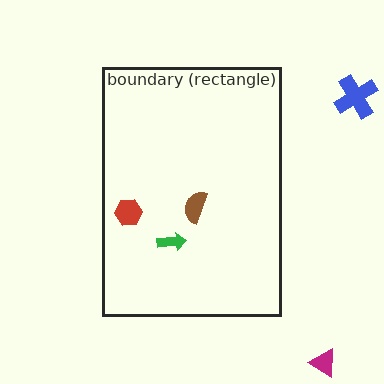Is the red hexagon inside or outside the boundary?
Inside.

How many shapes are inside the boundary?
3 inside, 2 outside.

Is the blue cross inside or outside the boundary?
Outside.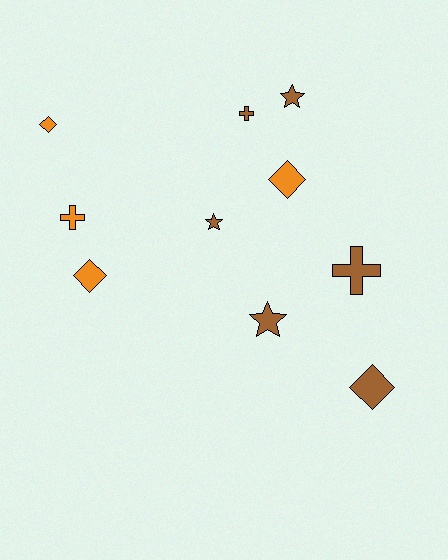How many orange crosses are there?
There is 1 orange cross.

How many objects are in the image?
There are 10 objects.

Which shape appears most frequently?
Diamond, with 4 objects.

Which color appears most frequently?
Brown, with 6 objects.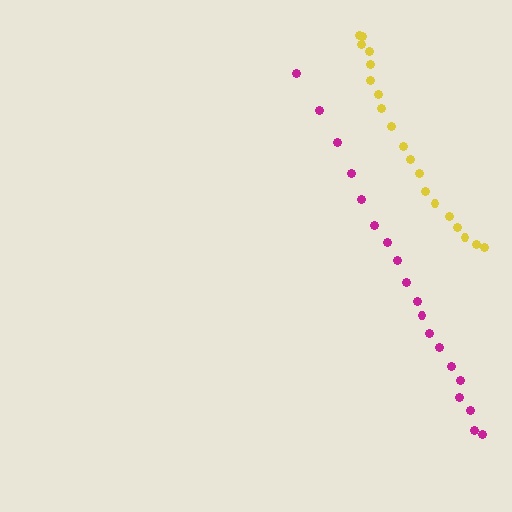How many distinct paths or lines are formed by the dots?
There are 2 distinct paths.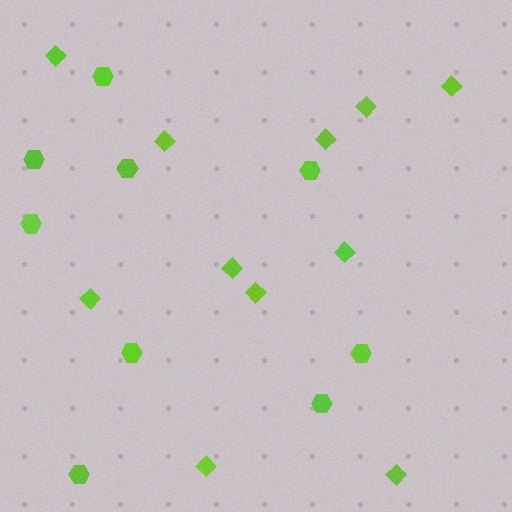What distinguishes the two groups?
There are 2 groups: one group of diamonds (11) and one group of hexagons (9).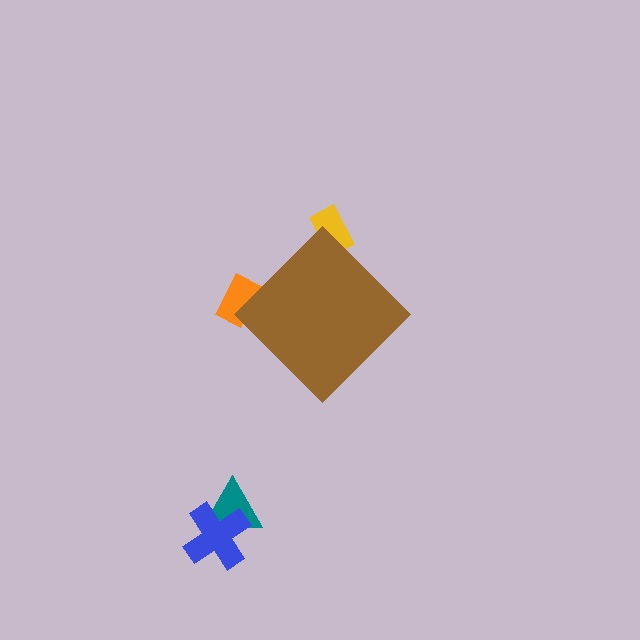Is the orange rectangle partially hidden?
Yes, the orange rectangle is partially hidden behind the brown diamond.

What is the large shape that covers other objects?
A brown diamond.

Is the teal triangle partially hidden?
No, the teal triangle is fully visible.